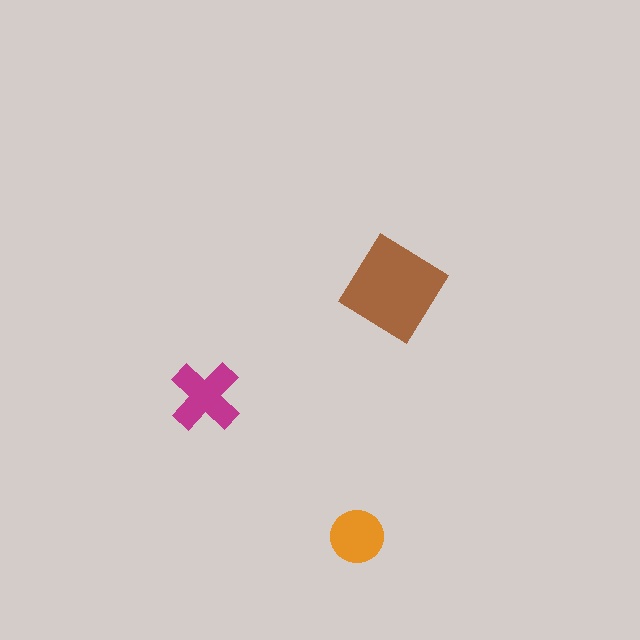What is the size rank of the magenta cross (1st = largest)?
2nd.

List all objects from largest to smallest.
The brown diamond, the magenta cross, the orange circle.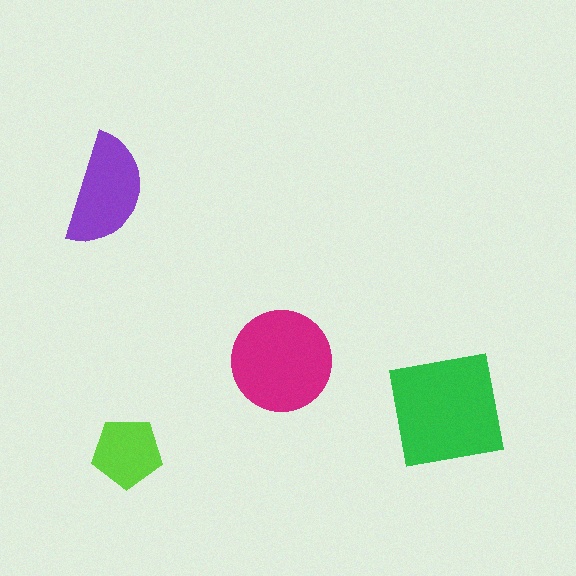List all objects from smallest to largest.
The lime pentagon, the purple semicircle, the magenta circle, the green square.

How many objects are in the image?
There are 4 objects in the image.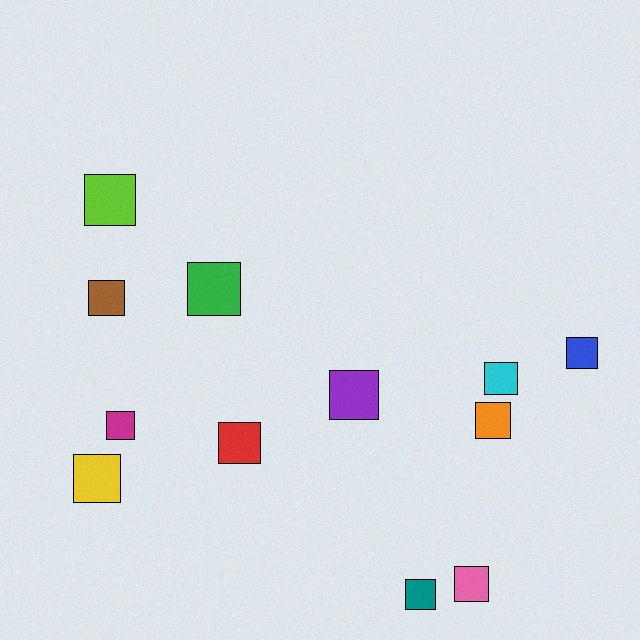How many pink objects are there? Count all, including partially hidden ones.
There is 1 pink object.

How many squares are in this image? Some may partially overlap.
There are 12 squares.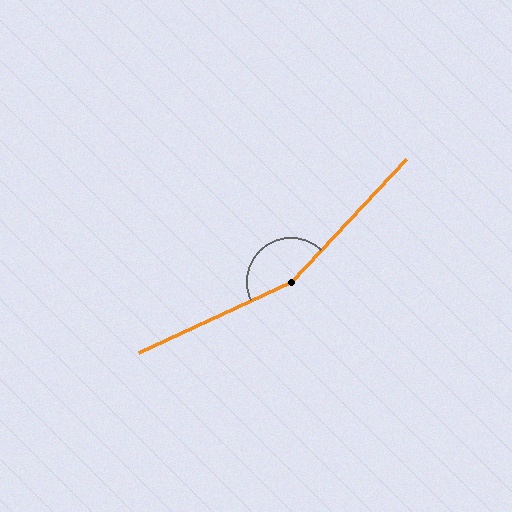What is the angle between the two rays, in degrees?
Approximately 158 degrees.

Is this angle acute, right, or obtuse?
It is obtuse.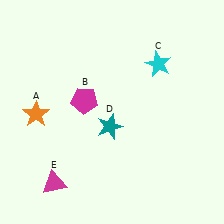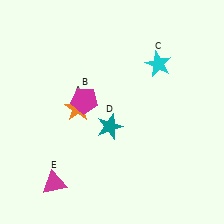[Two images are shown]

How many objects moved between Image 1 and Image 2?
1 object moved between the two images.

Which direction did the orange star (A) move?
The orange star (A) moved right.